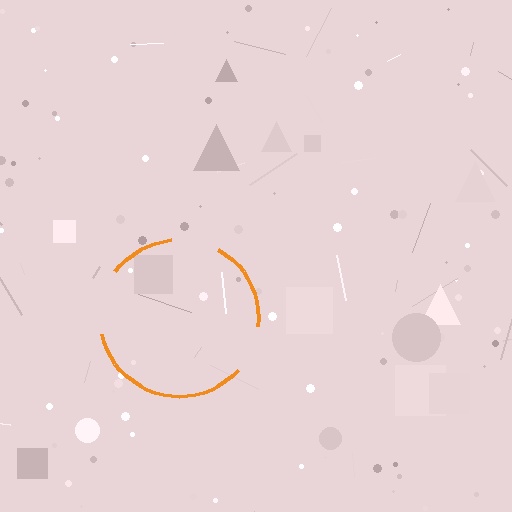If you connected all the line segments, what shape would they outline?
They would outline a circle.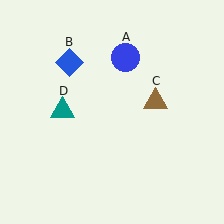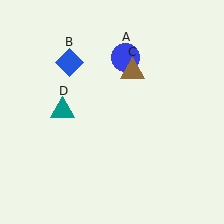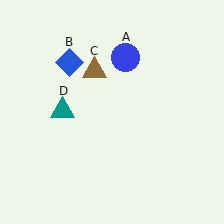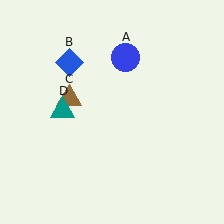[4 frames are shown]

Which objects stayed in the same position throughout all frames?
Blue circle (object A) and blue diamond (object B) and teal triangle (object D) remained stationary.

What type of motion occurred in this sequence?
The brown triangle (object C) rotated counterclockwise around the center of the scene.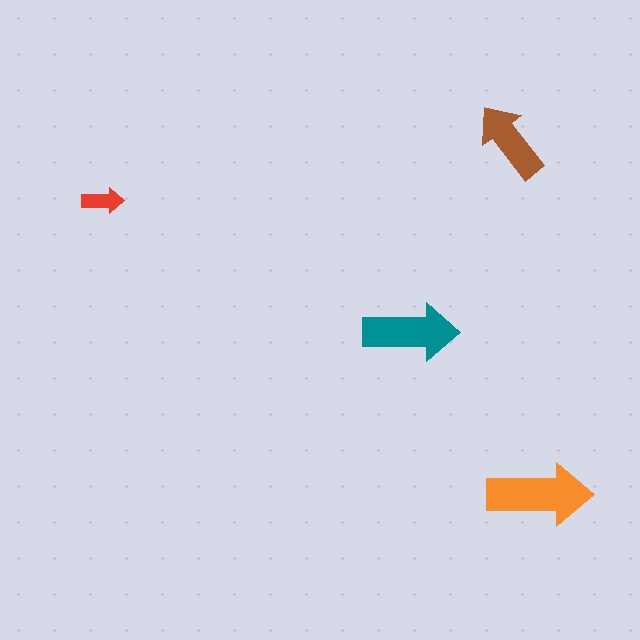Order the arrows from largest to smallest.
the orange one, the teal one, the brown one, the red one.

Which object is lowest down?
The orange arrow is bottommost.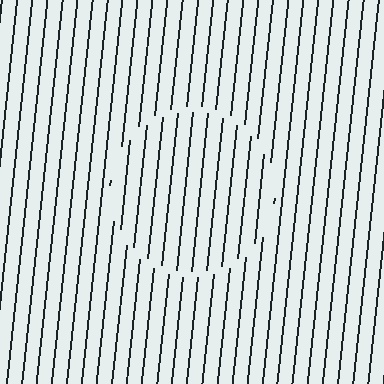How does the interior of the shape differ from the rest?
The interior of the shape contains the same grating, shifted by half a period — the contour is defined by the phase discontinuity where line-ends from the inner and outer gratings abut.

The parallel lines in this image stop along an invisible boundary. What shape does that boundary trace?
An illusory circle. The interior of the shape contains the same grating, shifted by half a period — the contour is defined by the phase discontinuity where line-ends from the inner and outer gratings abut.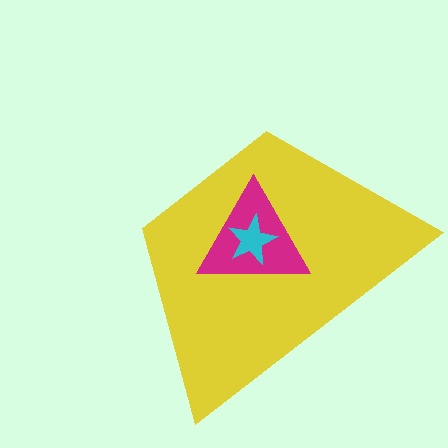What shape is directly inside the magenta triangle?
The cyan star.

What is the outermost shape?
The yellow trapezoid.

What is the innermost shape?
The cyan star.